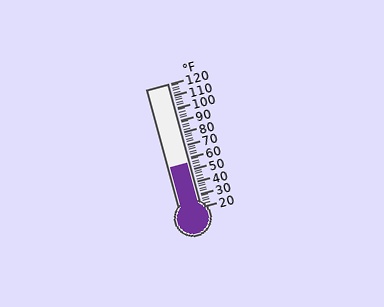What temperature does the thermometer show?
The thermometer shows approximately 56°F.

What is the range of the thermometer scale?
The thermometer scale ranges from 20°F to 120°F.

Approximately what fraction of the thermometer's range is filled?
The thermometer is filled to approximately 35% of its range.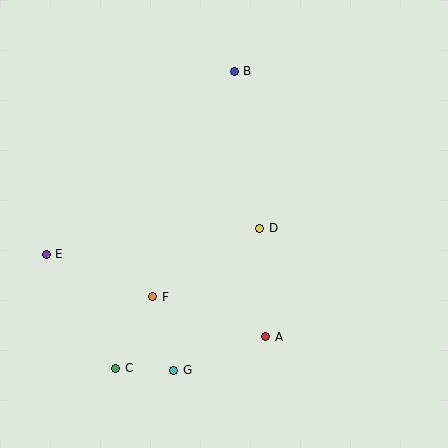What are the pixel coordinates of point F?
Point F is at (152, 297).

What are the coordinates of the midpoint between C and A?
The midpoint between C and A is at (191, 353).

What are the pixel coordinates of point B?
Point B is at (234, 71).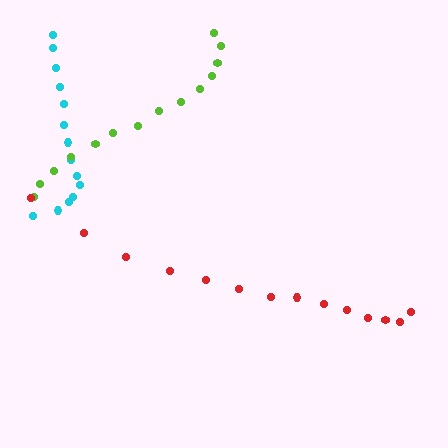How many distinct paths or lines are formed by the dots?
There are 3 distinct paths.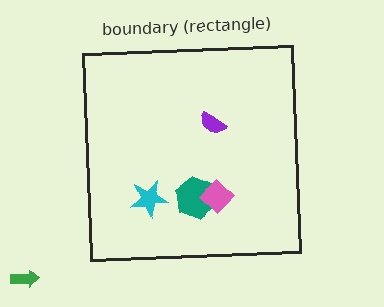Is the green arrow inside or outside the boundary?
Outside.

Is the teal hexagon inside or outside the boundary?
Inside.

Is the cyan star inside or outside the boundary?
Inside.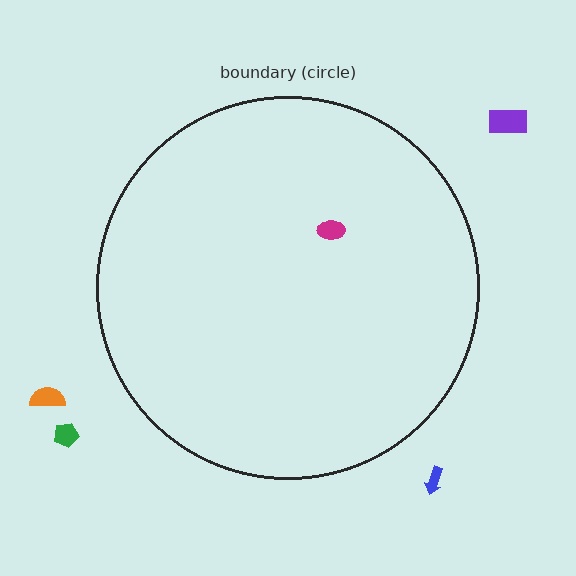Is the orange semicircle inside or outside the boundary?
Outside.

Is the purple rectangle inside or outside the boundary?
Outside.